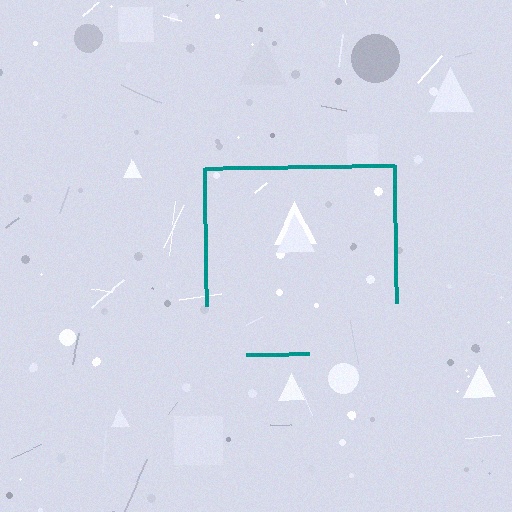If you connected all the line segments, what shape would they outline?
They would outline a square.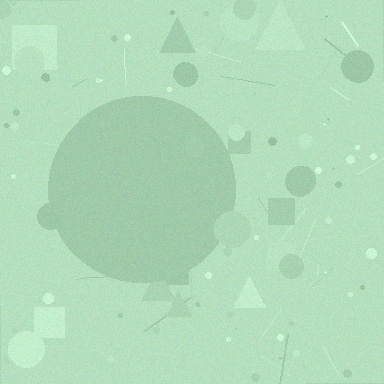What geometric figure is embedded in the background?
A circle is embedded in the background.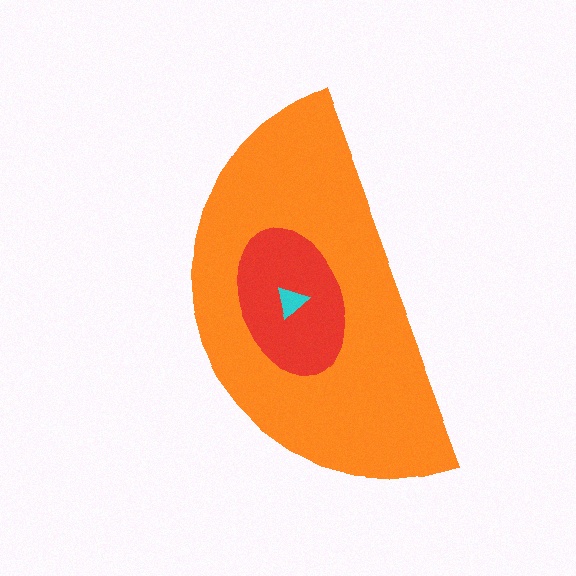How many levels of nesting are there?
3.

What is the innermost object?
The cyan triangle.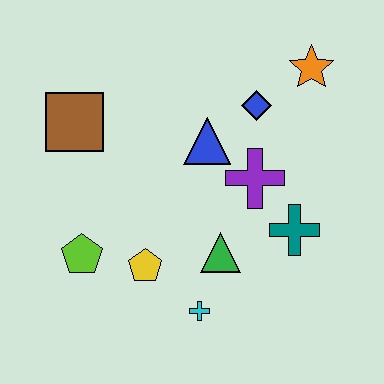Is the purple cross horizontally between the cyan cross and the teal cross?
Yes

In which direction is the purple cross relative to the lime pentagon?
The purple cross is to the right of the lime pentagon.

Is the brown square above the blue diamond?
No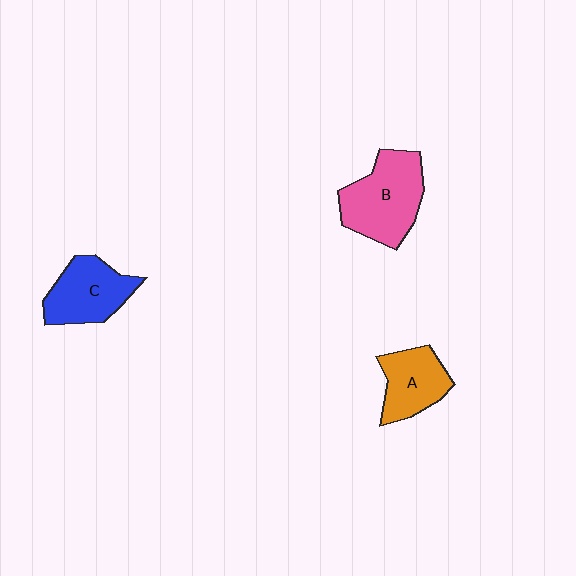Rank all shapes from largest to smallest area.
From largest to smallest: B (pink), C (blue), A (orange).